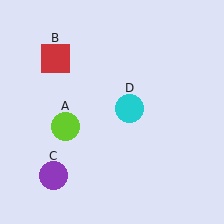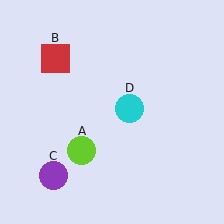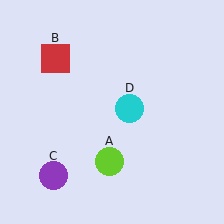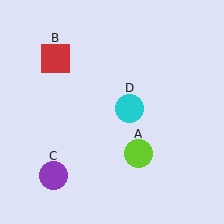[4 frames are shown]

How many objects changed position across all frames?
1 object changed position: lime circle (object A).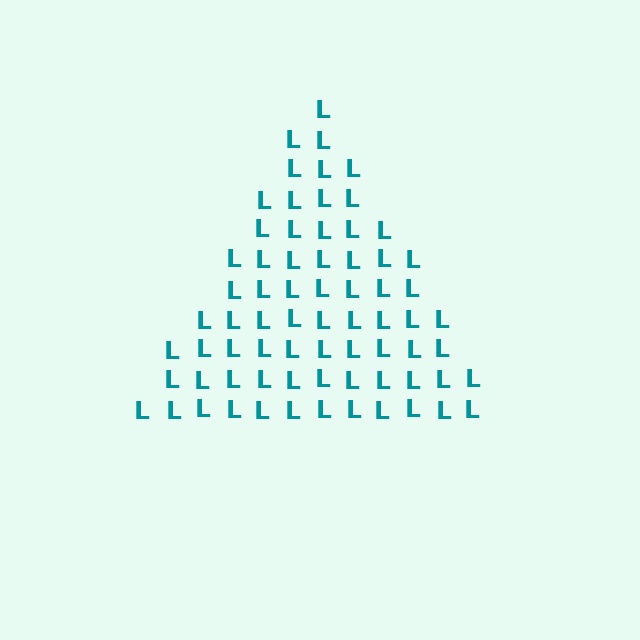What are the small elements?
The small elements are letter L's.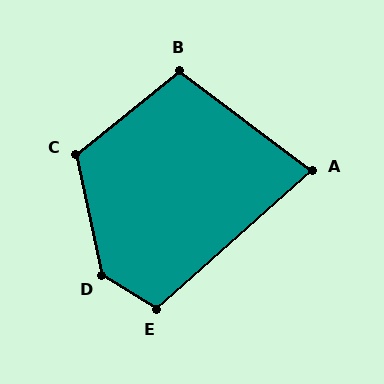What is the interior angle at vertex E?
Approximately 106 degrees (obtuse).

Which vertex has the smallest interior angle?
A, at approximately 79 degrees.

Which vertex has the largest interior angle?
D, at approximately 134 degrees.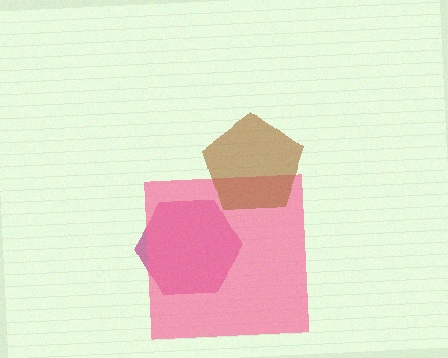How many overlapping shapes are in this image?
There are 3 overlapping shapes in the image.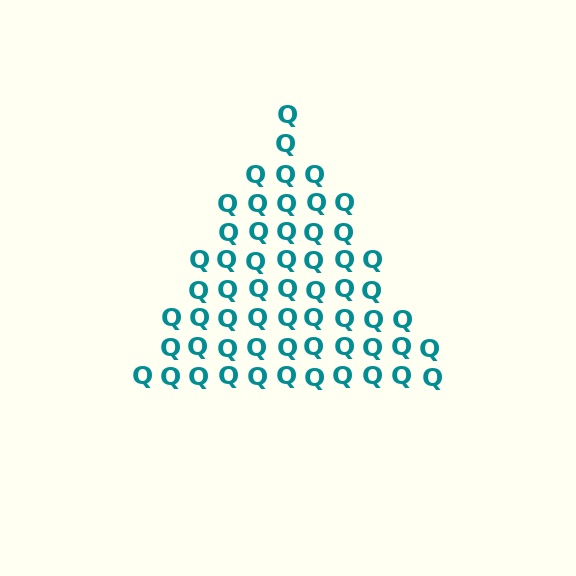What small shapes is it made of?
It is made of small letter Q's.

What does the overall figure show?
The overall figure shows a triangle.